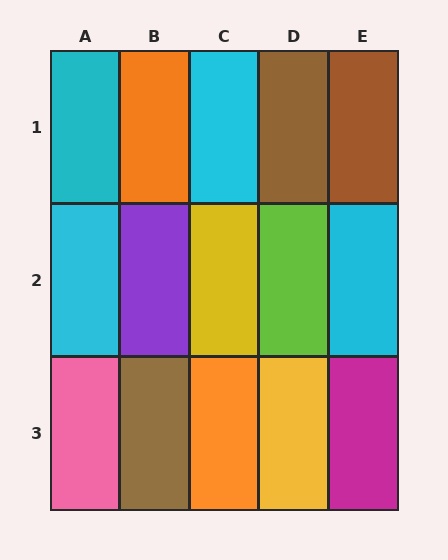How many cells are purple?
1 cell is purple.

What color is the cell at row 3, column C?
Orange.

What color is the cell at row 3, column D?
Yellow.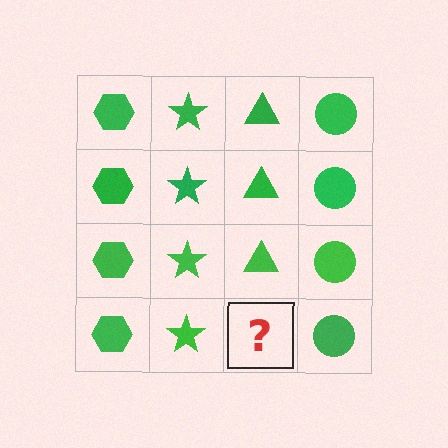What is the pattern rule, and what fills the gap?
The rule is that each column has a consistent shape. The gap should be filled with a green triangle.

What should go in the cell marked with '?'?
The missing cell should contain a green triangle.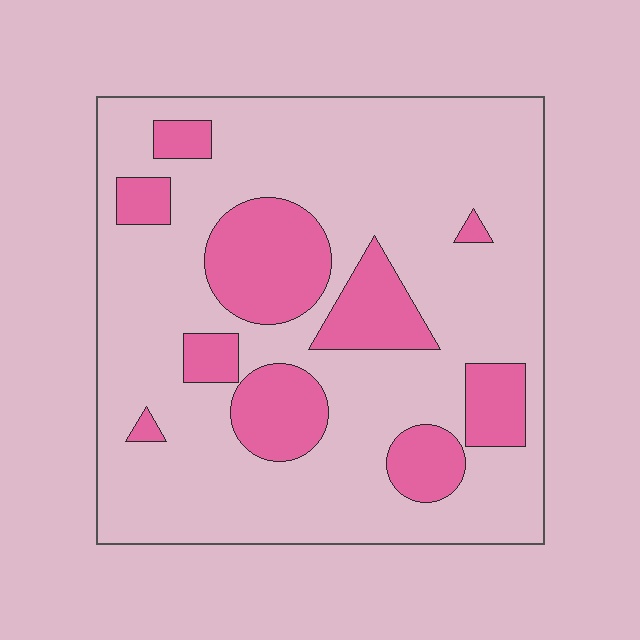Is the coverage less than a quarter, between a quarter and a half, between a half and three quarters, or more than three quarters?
Less than a quarter.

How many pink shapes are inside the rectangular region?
10.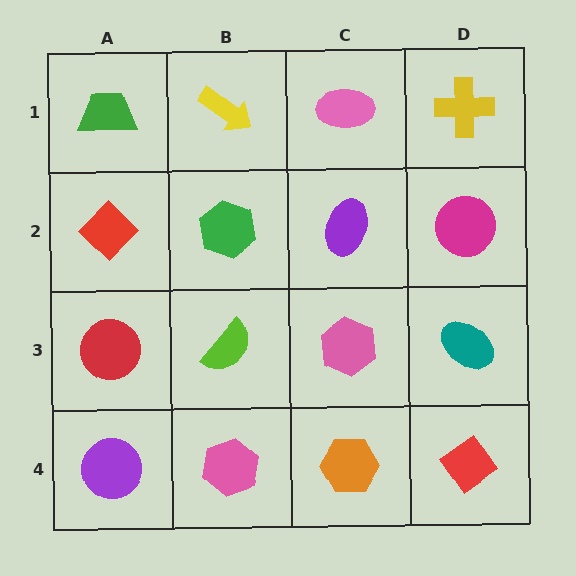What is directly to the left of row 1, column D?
A pink ellipse.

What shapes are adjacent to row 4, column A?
A red circle (row 3, column A), a pink hexagon (row 4, column B).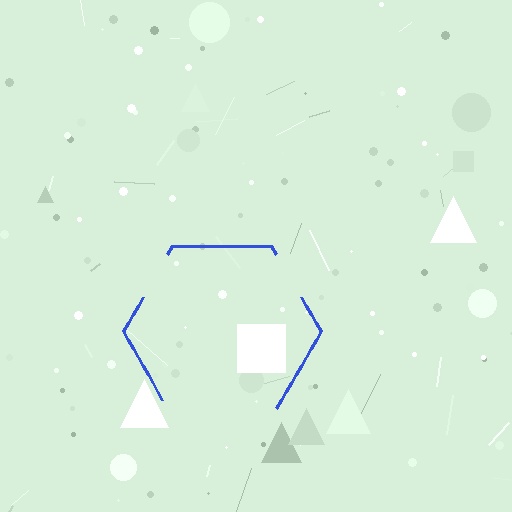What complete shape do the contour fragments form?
The contour fragments form a hexagon.